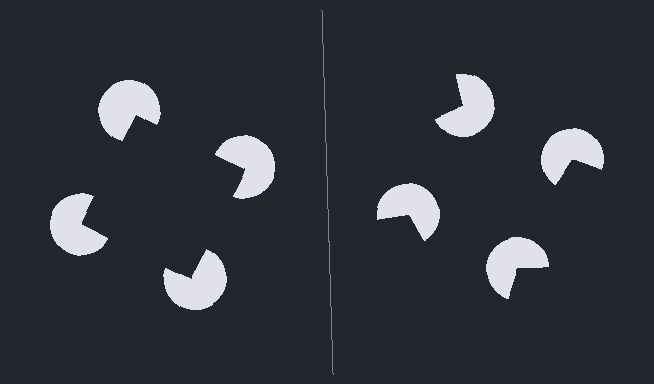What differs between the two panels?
The pac-man discs are positioned identically on both sides; only the wedge orientations differ. On the left they align to a square; on the right they are misaligned.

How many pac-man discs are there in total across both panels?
8 — 4 on each side.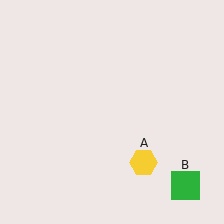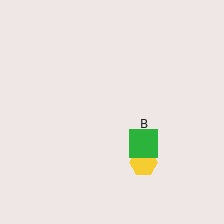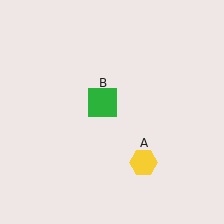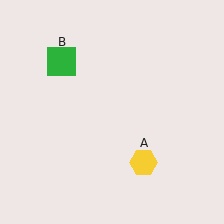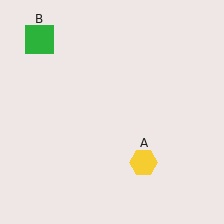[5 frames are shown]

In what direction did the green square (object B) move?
The green square (object B) moved up and to the left.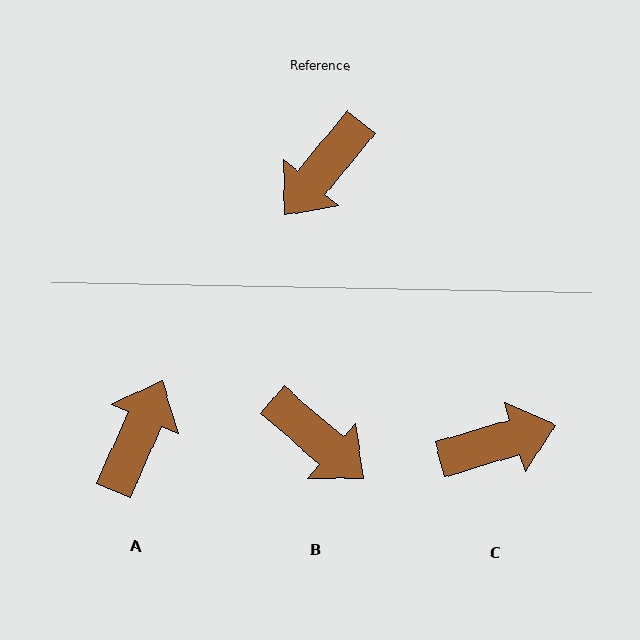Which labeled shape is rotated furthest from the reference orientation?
A, about 164 degrees away.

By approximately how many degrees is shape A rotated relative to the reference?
Approximately 164 degrees clockwise.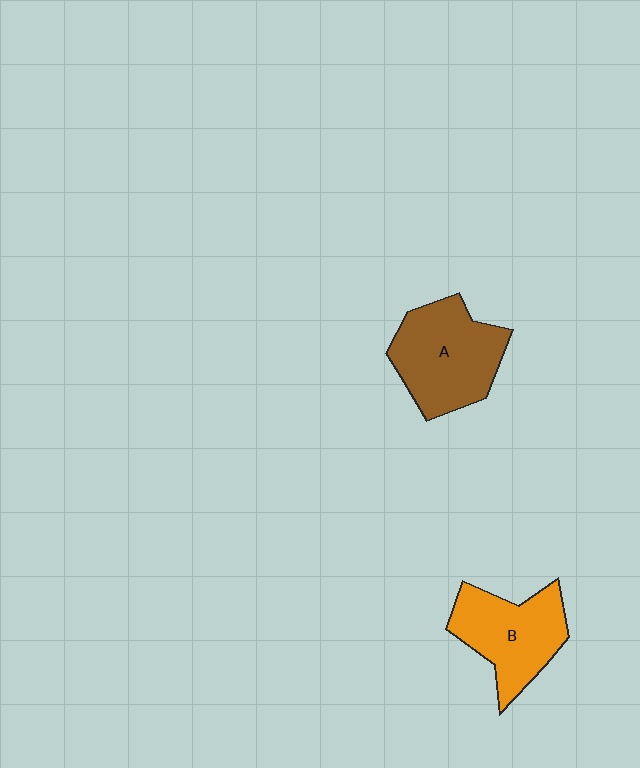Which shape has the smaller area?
Shape B (orange).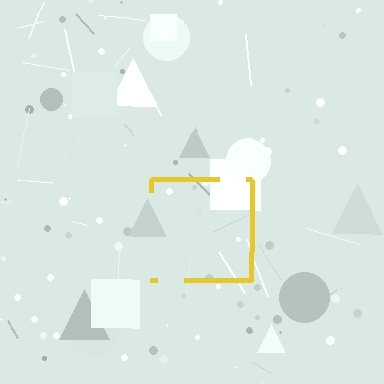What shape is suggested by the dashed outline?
The dashed outline suggests a square.